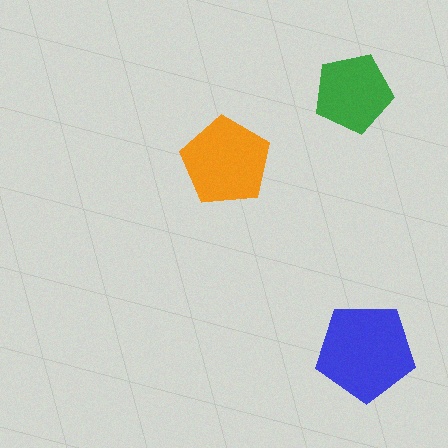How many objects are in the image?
There are 3 objects in the image.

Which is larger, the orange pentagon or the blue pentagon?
The blue one.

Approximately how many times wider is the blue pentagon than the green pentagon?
About 1.5 times wider.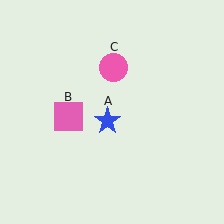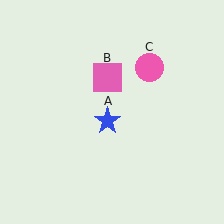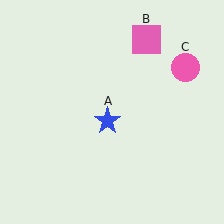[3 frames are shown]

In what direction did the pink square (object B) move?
The pink square (object B) moved up and to the right.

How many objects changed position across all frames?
2 objects changed position: pink square (object B), pink circle (object C).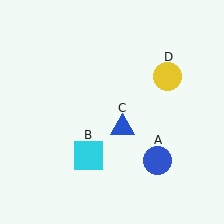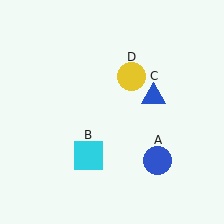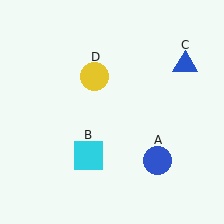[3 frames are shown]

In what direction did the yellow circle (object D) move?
The yellow circle (object D) moved left.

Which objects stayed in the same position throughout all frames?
Blue circle (object A) and cyan square (object B) remained stationary.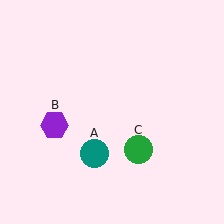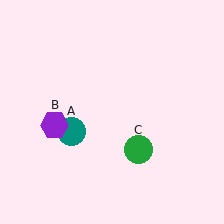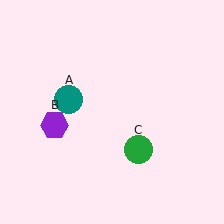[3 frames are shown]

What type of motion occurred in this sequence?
The teal circle (object A) rotated clockwise around the center of the scene.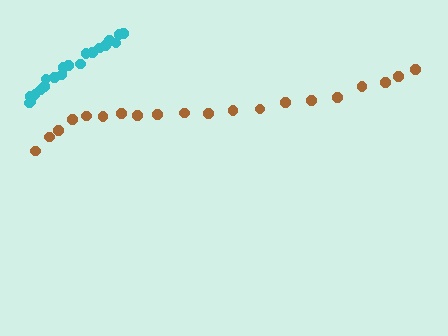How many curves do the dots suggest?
There are 2 distinct paths.